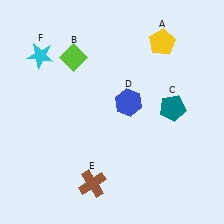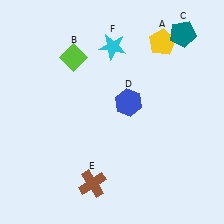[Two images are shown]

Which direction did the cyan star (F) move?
The cyan star (F) moved right.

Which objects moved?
The objects that moved are: the teal pentagon (C), the cyan star (F).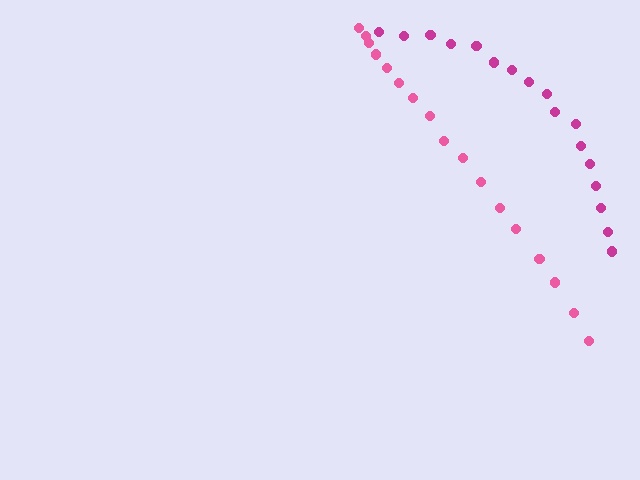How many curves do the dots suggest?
There are 2 distinct paths.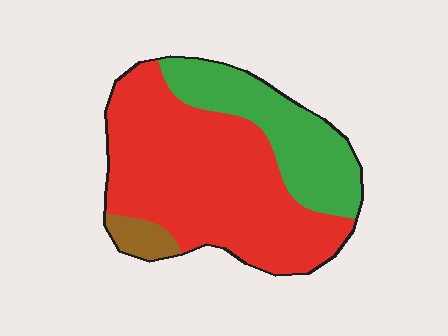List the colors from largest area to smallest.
From largest to smallest: red, green, brown.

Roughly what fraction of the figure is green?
Green covers roughly 30% of the figure.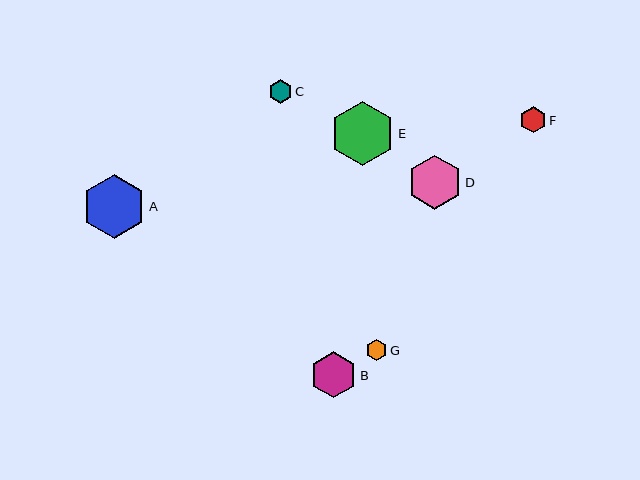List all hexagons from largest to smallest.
From largest to smallest: E, A, D, B, F, C, G.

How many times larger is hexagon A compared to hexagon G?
Hexagon A is approximately 3.0 times the size of hexagon G.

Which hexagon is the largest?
Hexagon E is the largest with a size of approximately 64 pixels.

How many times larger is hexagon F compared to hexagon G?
Hexagon F is approximately 1.2 times the size of hexagon G.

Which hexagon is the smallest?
Hexagon G is the smallest with a size of approximately 21 pixels.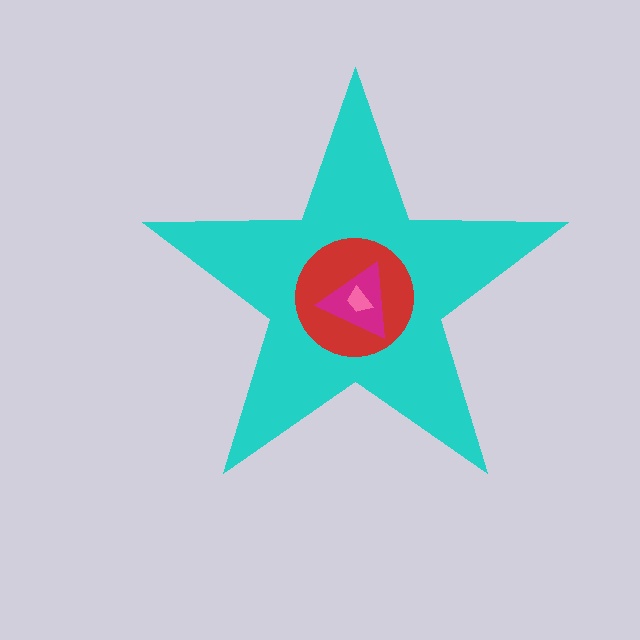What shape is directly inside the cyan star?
The red circle.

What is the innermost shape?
The pink trapezoid.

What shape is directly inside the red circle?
The magenta triangle.